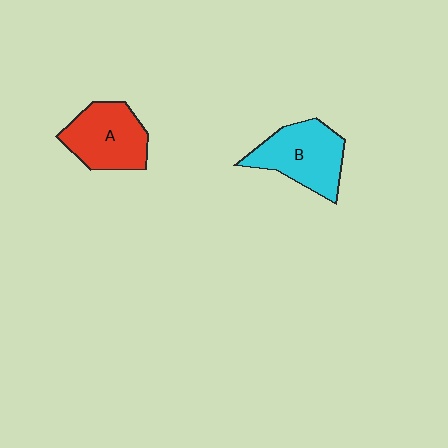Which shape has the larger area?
Shape B (cyan).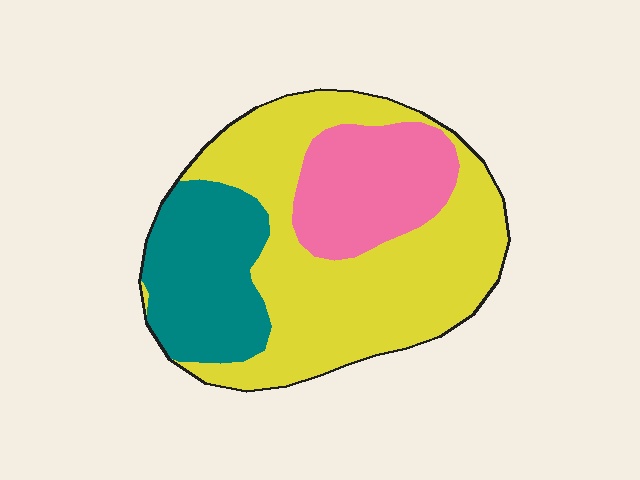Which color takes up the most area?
Yellow, at roughly 55%.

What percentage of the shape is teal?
Teal covers about 25% of the shape.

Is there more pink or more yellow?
Yellow.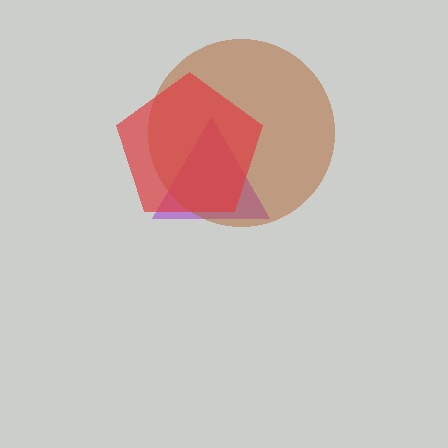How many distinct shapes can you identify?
There are 3 distinct shapes: a purple triangle, a brown circle, a red pentagon.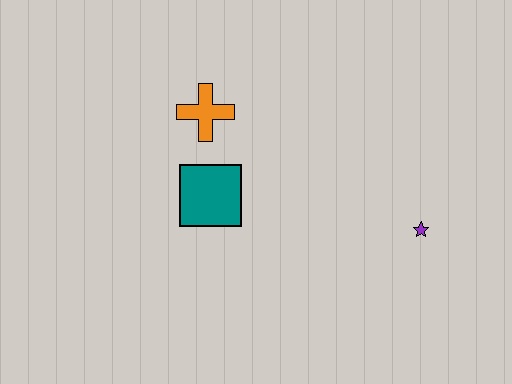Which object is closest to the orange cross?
The teal square is closest to the orange cross.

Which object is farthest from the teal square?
The purple star is farthest from the teal square.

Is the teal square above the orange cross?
No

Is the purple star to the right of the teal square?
Yes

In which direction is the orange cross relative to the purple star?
The orange cross is to the left of the purple star.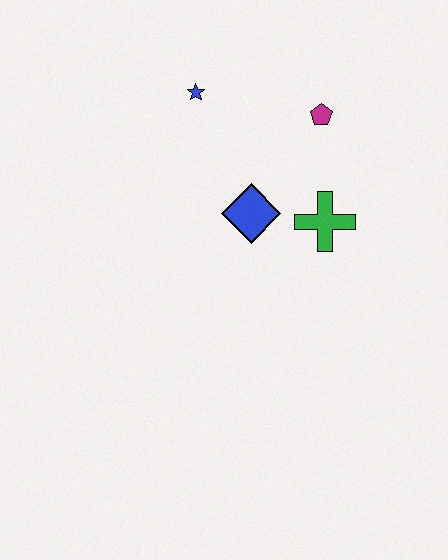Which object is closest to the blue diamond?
The green cross is closest to the blue diamond.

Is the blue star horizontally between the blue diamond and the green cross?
No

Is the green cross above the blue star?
No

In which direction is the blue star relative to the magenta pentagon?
The blue star is to the left of the magenta pentagon.